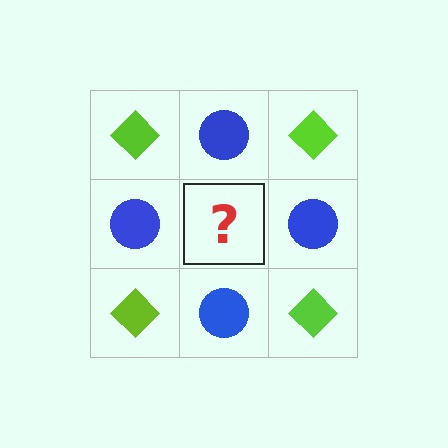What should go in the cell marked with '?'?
The missing cell should contain a lime diamond.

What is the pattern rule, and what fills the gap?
The rule is that it alternates lime diamond and blue circle in a checkerboard pattern. The gap should be filled with a lime diamond.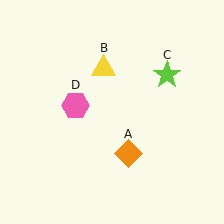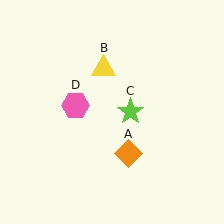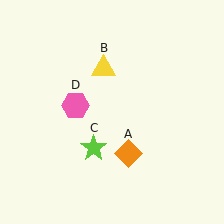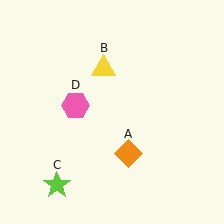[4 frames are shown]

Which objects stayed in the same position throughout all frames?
Orange diamond (object A) and yellow triangle (object B) and pink hexagon (object D) remained stationary.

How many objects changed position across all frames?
1 object changed position: lime star (object C).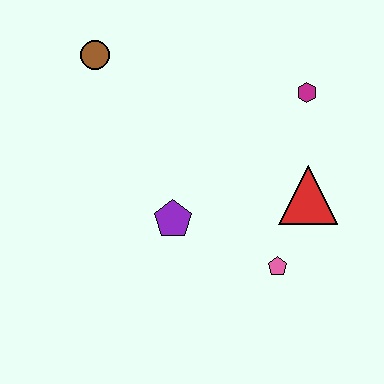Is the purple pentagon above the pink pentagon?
Yes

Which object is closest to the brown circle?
The purple pentagon is closest to the brown circle.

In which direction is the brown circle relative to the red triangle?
The brown circle is to the left of the red triangle.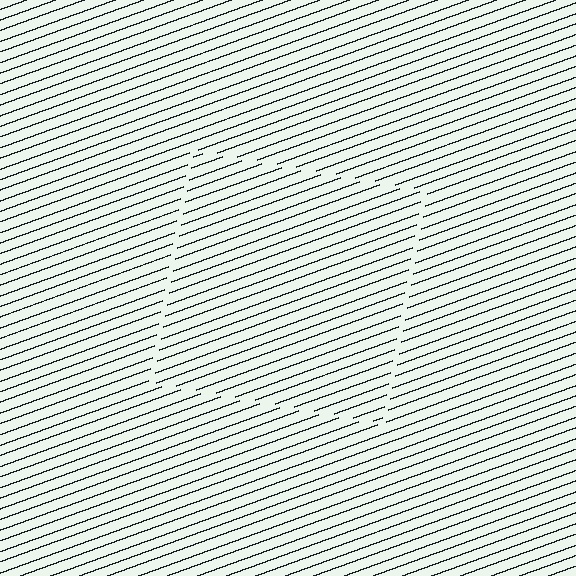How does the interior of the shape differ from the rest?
The interior of the shape contains the same grating, shifted by half a period — the contour is defined by the phase discontinuity where line-ends from the inner and outer gratings abut.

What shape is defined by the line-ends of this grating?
An illusory square. The interior of the shape contains the same grating, shifted by half a period — the contour is defined by the phase discontinuity where line-ends from the inner and outer gratings abut.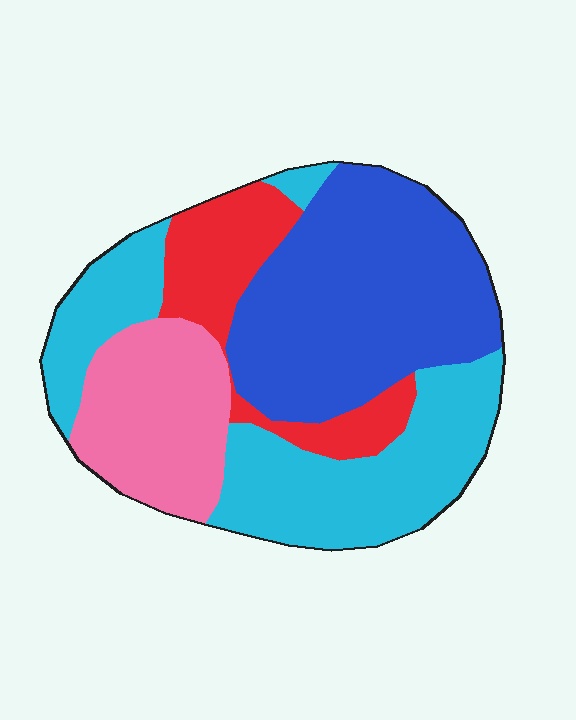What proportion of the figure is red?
Red takes up less than a quarter of the figure.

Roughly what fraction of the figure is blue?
Blue takes up about one third (1/3) of the figure.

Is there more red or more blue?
Blue.